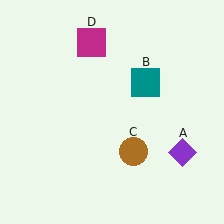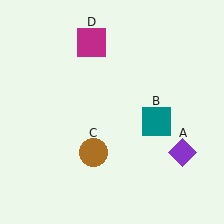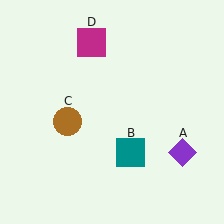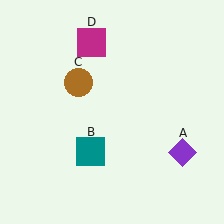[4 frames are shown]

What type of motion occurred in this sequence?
The teal square (object B), brown circle (object C) rotated clockwise around the center of the scene.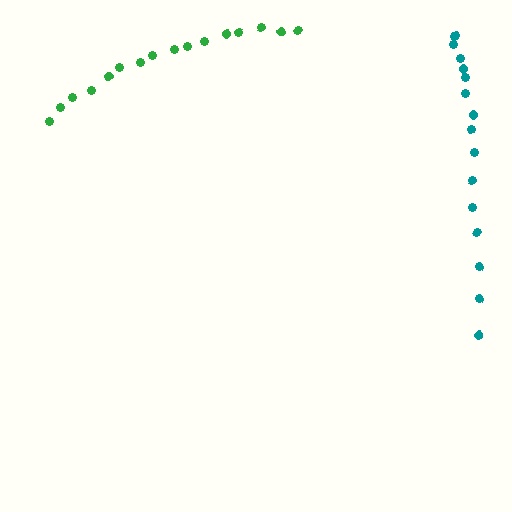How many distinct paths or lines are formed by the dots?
There are 2 distinct paths.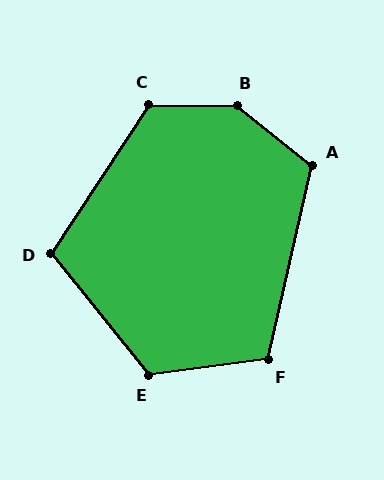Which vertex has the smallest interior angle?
D, at approximately 108 degrees.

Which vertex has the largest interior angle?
B, at approximately 142 degrees.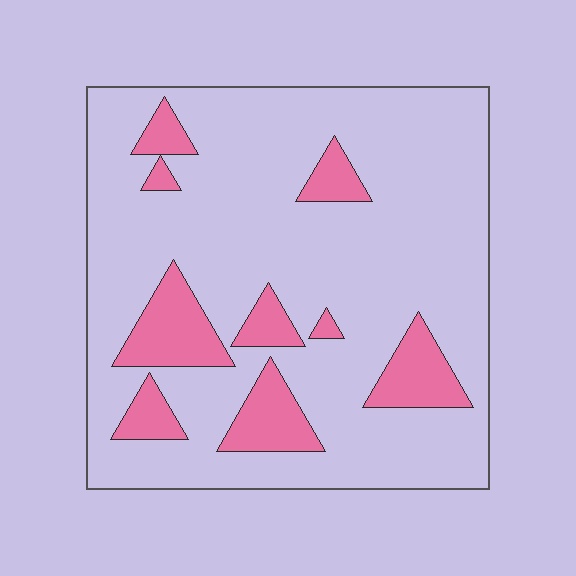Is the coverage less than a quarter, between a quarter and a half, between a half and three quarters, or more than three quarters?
Less than a quarter.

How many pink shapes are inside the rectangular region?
9.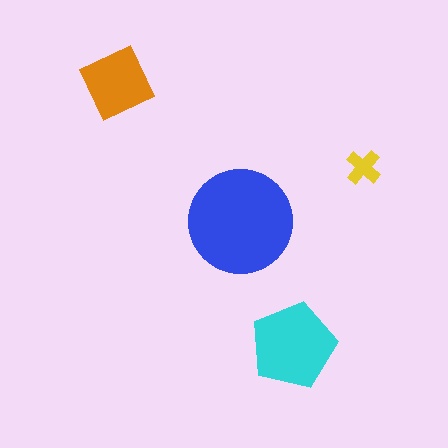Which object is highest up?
The orange diamond is topmost.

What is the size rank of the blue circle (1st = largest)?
1st.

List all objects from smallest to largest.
The yellow cross, the orange diamond, the cyan pentagon, the blue circle.